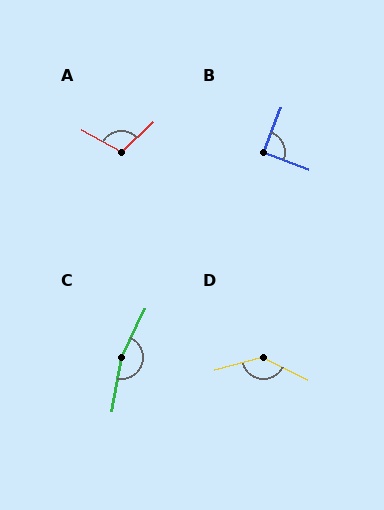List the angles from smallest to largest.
B (90°), A (107°), D (139°), C (165°).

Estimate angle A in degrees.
Approximately 107 degrees.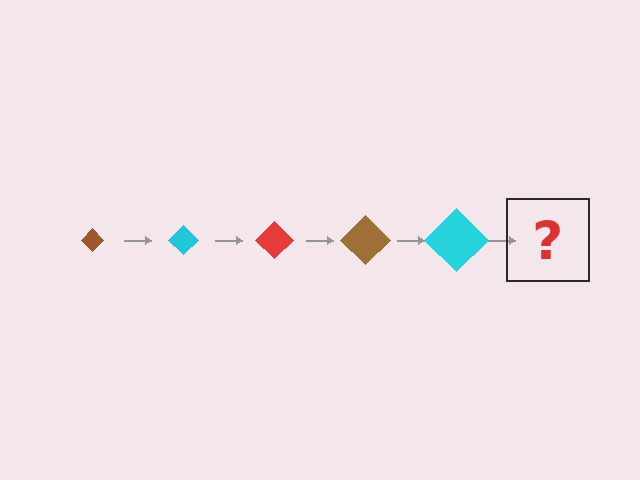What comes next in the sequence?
The next element should be a red diamond, larger than the previous one.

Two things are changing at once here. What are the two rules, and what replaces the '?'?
The two rules are that the diamond grows larger each step and the color cycles through brown, cyan, and red. The '?' should be a red diamond, larger than the previous one.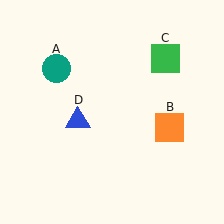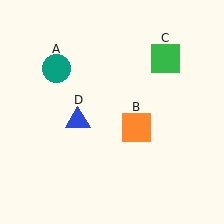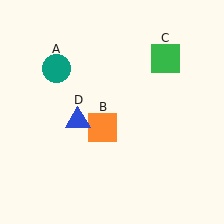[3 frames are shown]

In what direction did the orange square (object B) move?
The orange square (object B) moved left.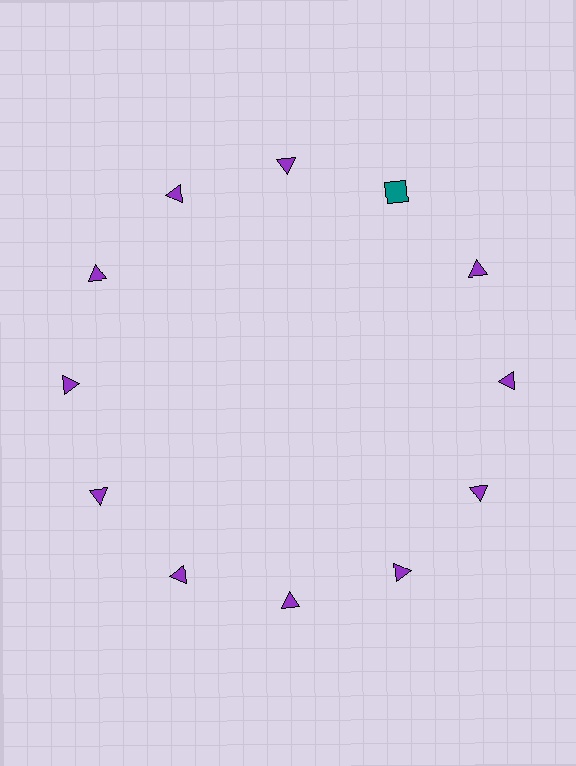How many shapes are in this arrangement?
There are 12 shapes arranged in a ring pattern.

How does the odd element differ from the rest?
It differs in both color (teal instead of purple) and shape (square instead of triangle).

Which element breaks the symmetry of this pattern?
The teal square at roughly the 1 o'clock position breaks the symmetry. All other shapes are purple triangles.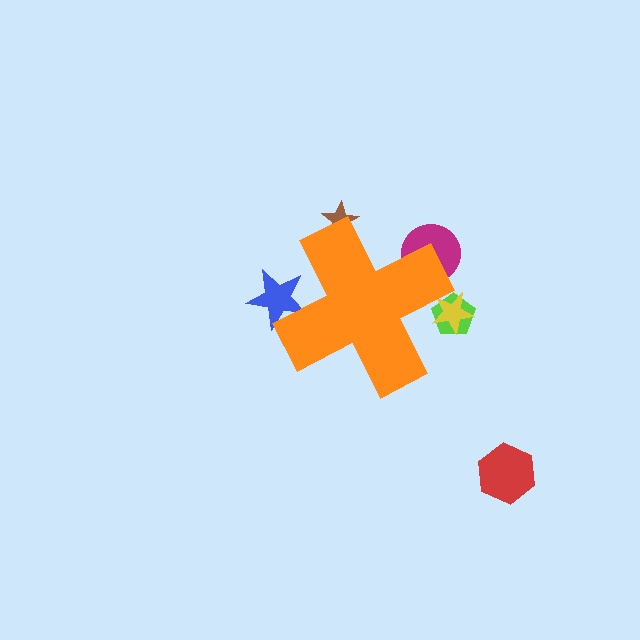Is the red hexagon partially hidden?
No, the red hexagon is fully visible.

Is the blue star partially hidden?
Yes, the blue star is partially hidden behind the orange cross.